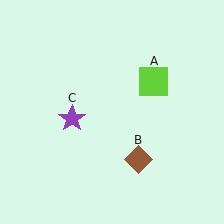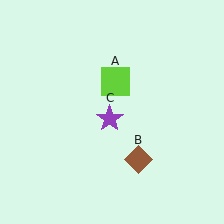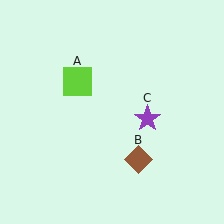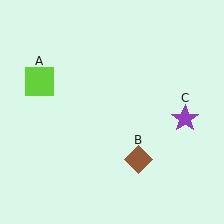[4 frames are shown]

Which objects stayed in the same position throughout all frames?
Brown diamond (object B) remained stationary.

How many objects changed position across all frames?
2 objects changed position: lime square (object A), purple star (object C).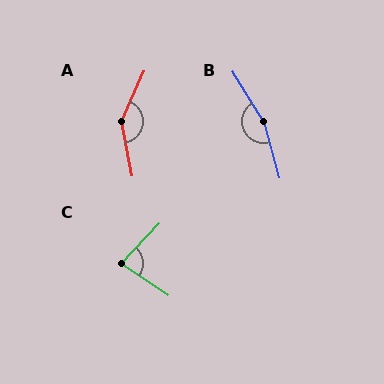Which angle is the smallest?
C, at approximately 80 degrees.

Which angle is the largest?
B, at approximately 164 degrees.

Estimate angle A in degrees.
Approximately 145 degrees.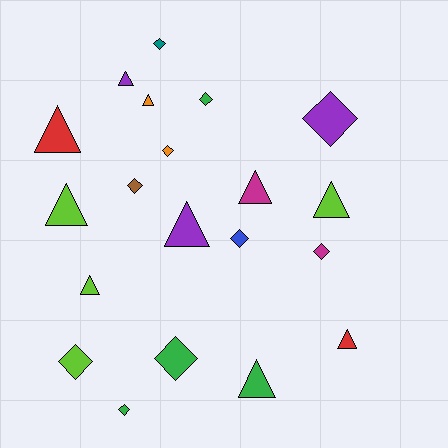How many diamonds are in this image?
There are 10 diamonds.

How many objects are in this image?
There are 20 objects.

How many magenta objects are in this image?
There are 2 magenta objects.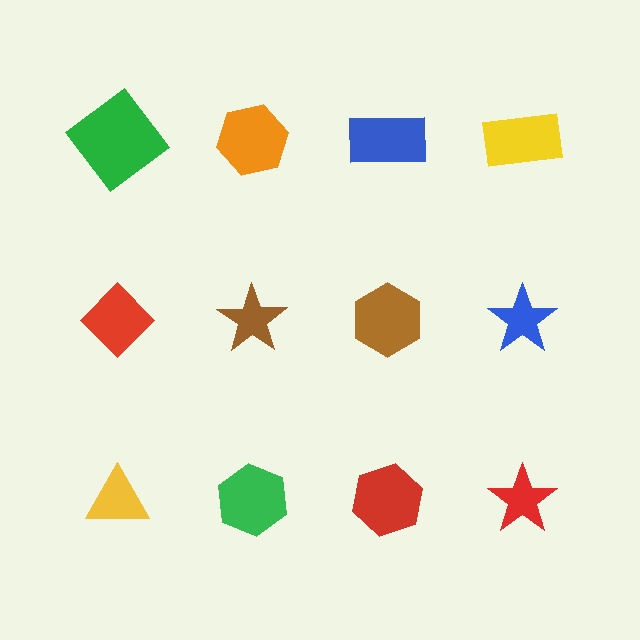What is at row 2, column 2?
A brown star.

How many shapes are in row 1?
4 shapes.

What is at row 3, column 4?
A red star.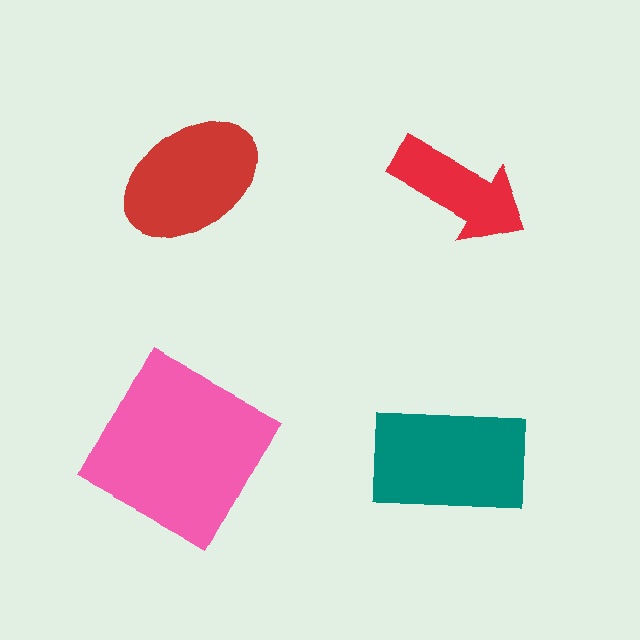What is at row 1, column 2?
A red arrow.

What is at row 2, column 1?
A pink square.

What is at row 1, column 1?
A red ellipse.